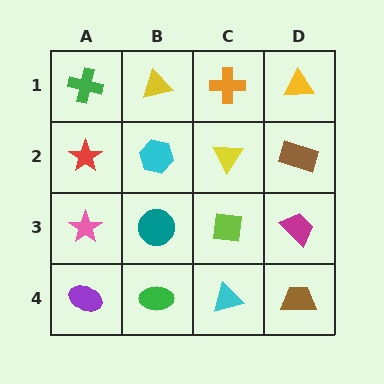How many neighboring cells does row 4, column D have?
2.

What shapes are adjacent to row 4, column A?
A pink star (row 3, column A), a green ellipse (row 4, column B).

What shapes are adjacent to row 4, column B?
A teal circle (row 3, column B), a purple ellipse (row 4, column A), a cyan triangle (row 4, column C).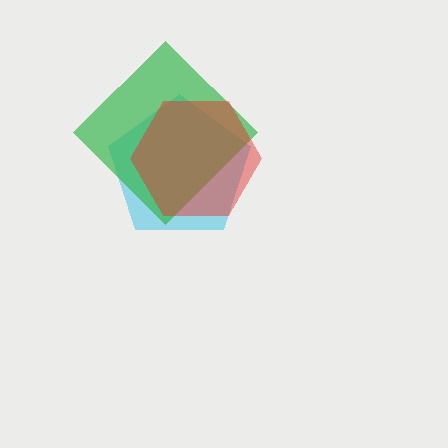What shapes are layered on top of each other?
The layered shapes are: a cyan pentagon, a green diamond, a red hexagon.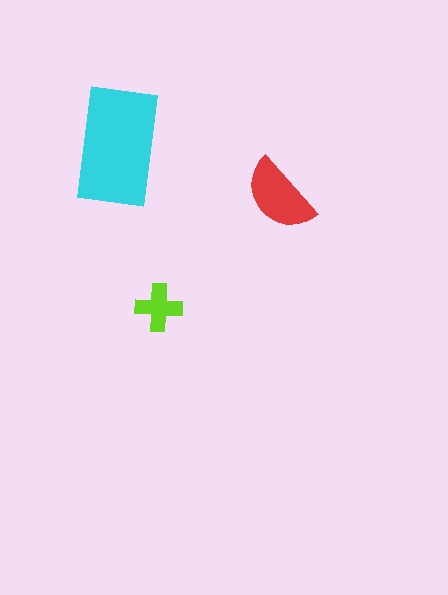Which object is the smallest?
The lime cross.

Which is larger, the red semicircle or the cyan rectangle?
The cyan rectangle.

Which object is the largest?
The cyan rectangle.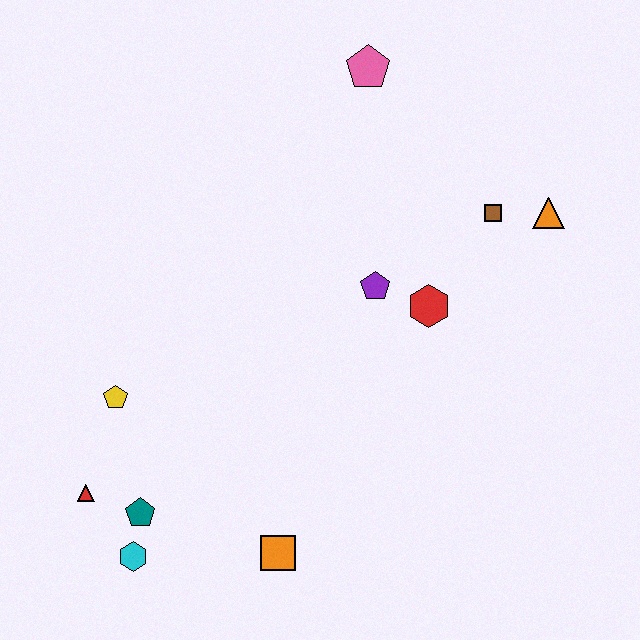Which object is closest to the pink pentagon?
The brown square is closest to the pink pentagon.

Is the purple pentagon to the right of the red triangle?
Yes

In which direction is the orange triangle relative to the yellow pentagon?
The orange triangle is to the right of the yellow pentagon.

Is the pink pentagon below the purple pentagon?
No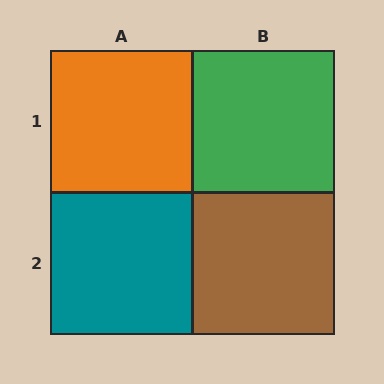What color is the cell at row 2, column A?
Teal.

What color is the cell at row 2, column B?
Brown.